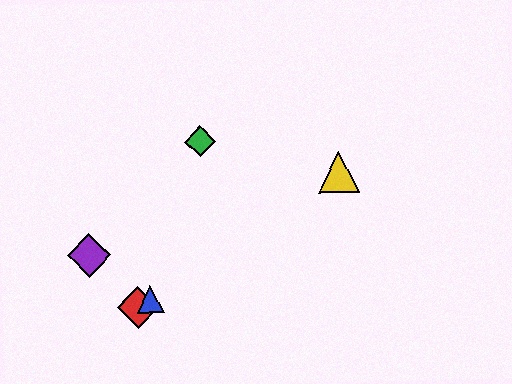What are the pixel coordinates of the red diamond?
The red diamond is at (139, 307).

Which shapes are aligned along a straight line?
The red diamond, the blue triangle, the yellow triangle are aligned along a straight line.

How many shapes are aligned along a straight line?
3 shapes (the red diamond, the blue triangle, the yellow triangle) are aligned along a straight line.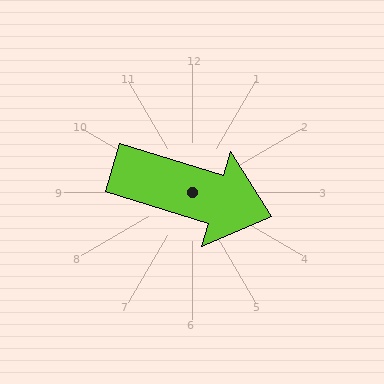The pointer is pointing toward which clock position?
Roughly 4 o'clock.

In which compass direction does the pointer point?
East.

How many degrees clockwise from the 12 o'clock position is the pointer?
Approximately 107 degrees.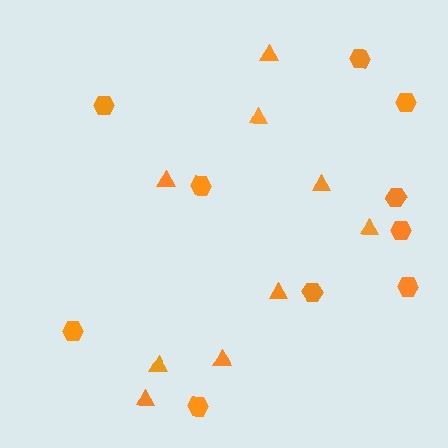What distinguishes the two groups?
There are 2 groups: one group of hexagons (10) and one group of triangles (9).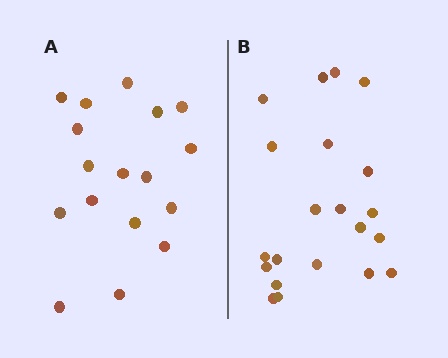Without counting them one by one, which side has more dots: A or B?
Region B (the right region) has more dots.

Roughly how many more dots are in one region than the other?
Region B has about 4 more dots than region A.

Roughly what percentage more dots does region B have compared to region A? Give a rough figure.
About 25% more.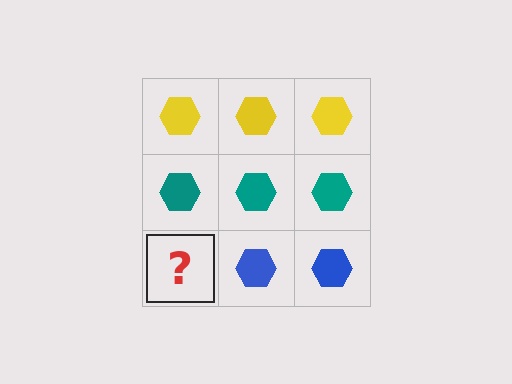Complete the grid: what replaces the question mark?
The question mark should be replaced with a blue hexagon.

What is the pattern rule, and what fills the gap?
The rule is that each row has a consistent color. The gap should be filled with a blue hexagon.